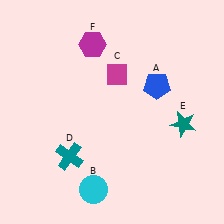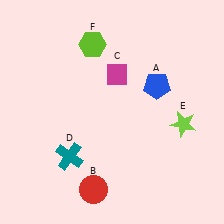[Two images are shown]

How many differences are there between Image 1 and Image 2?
There are 3 differences between the two images.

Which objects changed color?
B changed from cyan to red. E changed from teal to lime. F changed from magenta to lime.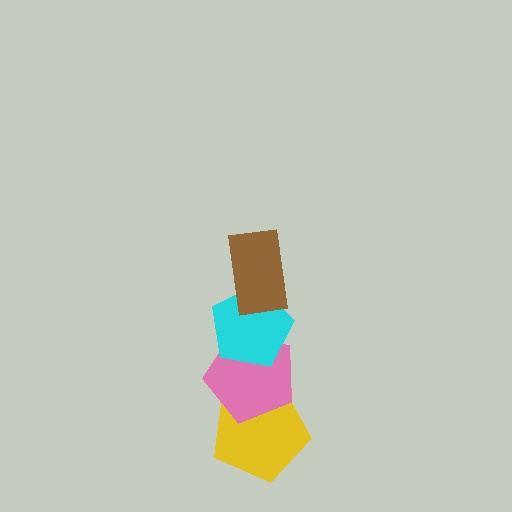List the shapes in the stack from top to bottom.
From top to bottom: the brown rectangle, the cyan pentagon, the pink pentagon, the yellow pentagon.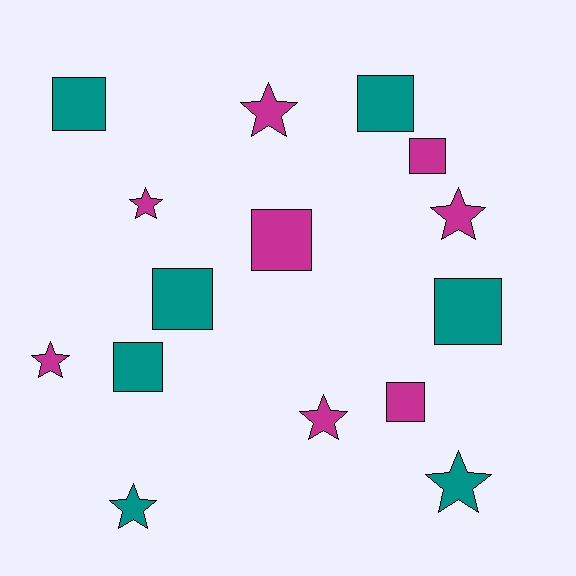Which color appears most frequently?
Magenta, with 8 objects.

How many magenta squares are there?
There are 3 magenta squares.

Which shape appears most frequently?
Square, with 8 objects.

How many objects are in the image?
There are 15 objects.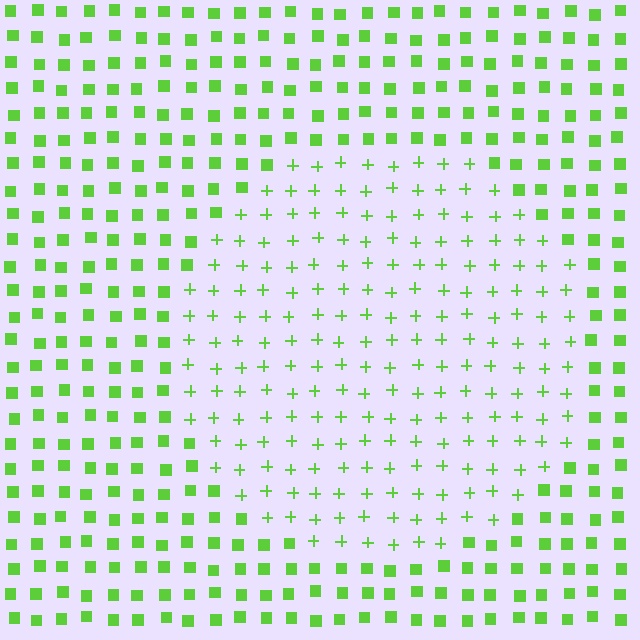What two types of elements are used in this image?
The image uses plus signs inside the circle region and squares outside it.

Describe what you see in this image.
The image is filled with small lime elements arranged in a uniform grid. A circle-shaped region contains plus signs, while the surrounding area contains squares. The boundary is defined purely by the change in element shape.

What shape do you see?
I see a circle.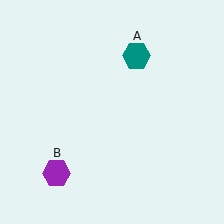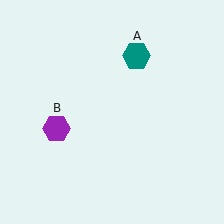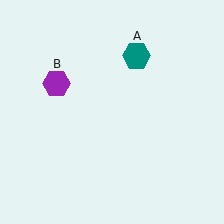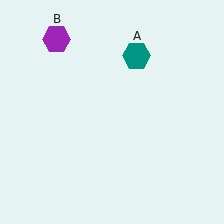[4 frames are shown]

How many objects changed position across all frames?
1 object changed position: purple hexagon (object B).